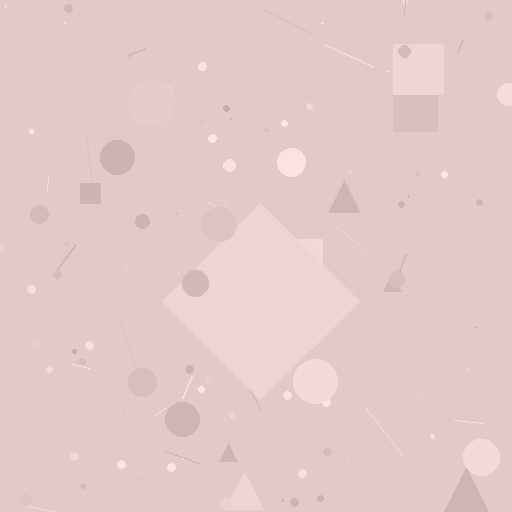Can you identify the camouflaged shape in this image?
The camouflaged shape is a diamond.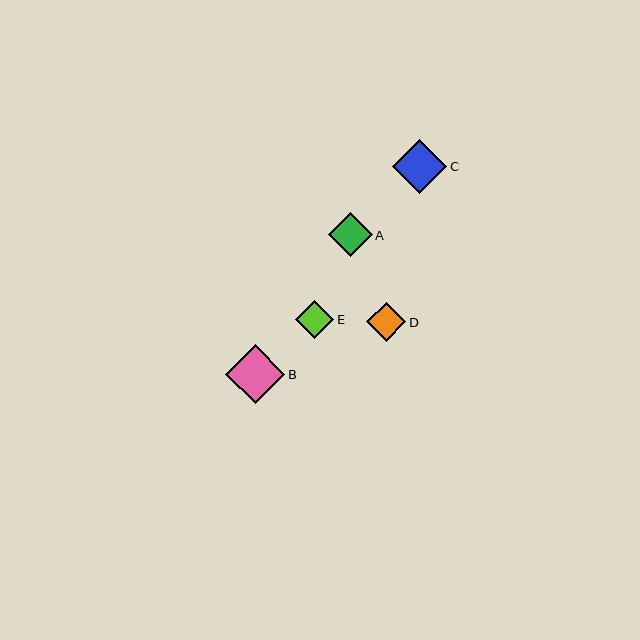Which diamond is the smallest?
Diamond E is the smallest with a size of approximately 38 pixels.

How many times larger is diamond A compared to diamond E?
Diamond A is approximately 1.1 times the size of diamond E.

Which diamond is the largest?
Diamond B is the largest with a size of approximately 60 pixels.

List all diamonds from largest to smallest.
From largest to smallest: B, C, A, D, E.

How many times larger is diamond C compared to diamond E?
Diamond C is approximately 1.4 times the size of diamond E.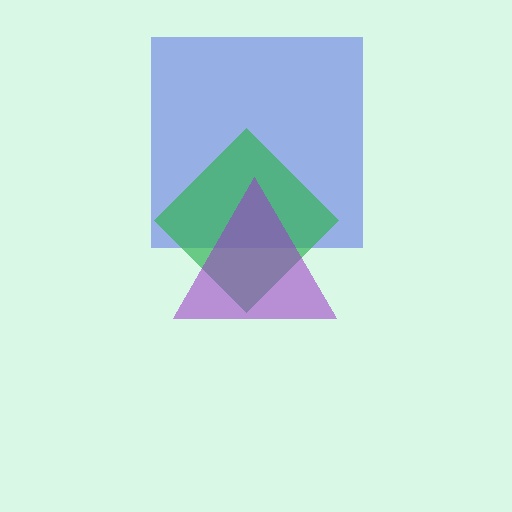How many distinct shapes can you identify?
There are 3 distinct shapes: a blue square, a green diamond, a purple triangle.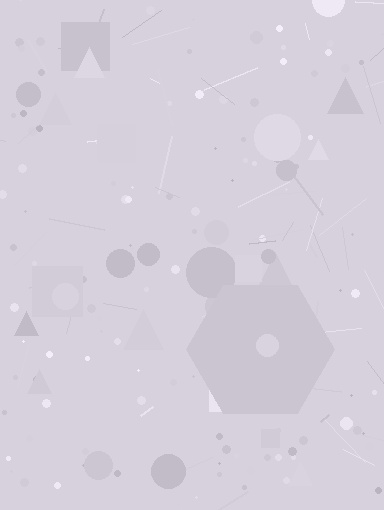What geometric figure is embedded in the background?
A hexagon is embedded in the background.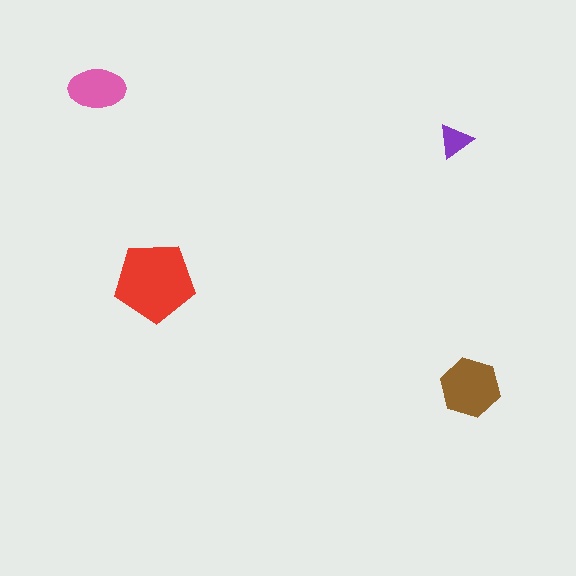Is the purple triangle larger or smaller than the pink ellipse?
Smaller.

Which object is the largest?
The red pentagon.